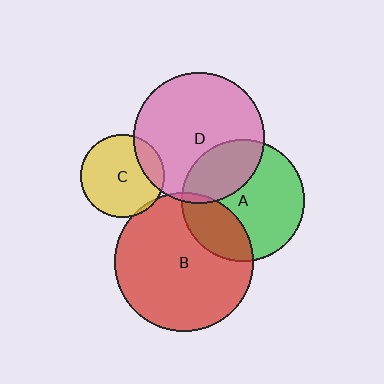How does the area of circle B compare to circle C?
Approximately 2.8 times.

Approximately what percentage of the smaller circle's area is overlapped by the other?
Approximately 30%.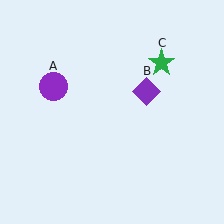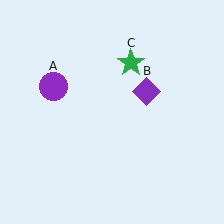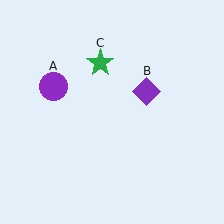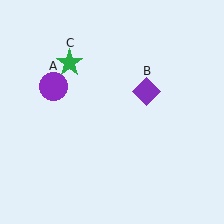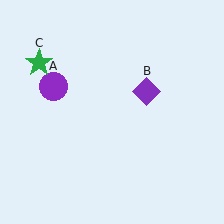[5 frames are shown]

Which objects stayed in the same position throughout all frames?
Purple circle (object A) and purple diamond (object B) remained stationary.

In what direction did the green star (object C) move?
The green star (object C) moved left.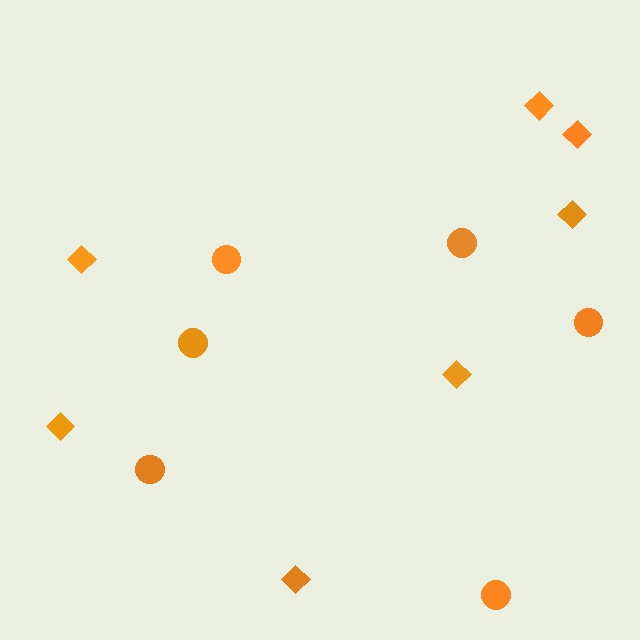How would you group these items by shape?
There are 2 groups: one group of diamonds (7) and one group of circles (6).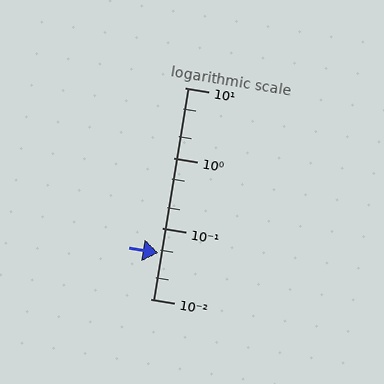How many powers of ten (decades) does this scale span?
The scale spans 3 decades, from 0.01 to 10.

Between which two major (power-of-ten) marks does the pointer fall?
The pointer is between 0.01 and 0.1.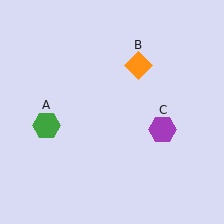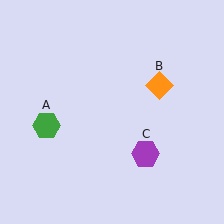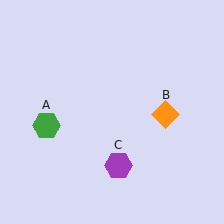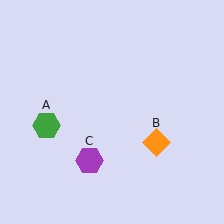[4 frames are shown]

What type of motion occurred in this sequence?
The orange diamond (object B), purple hexagon (object C) rotated clockwise around the center of the scene.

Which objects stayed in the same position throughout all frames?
Green hexagon (object A) remained stationary.